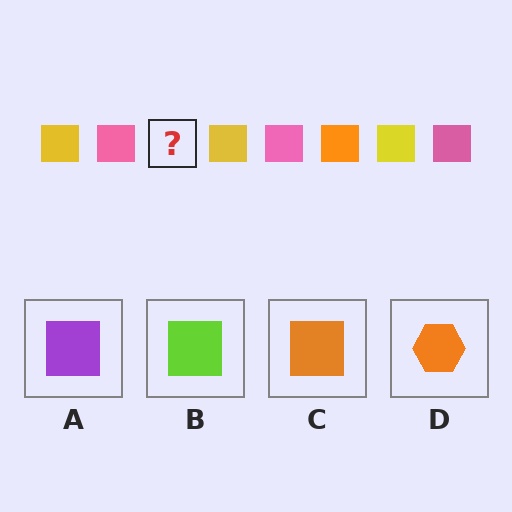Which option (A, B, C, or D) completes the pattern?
C.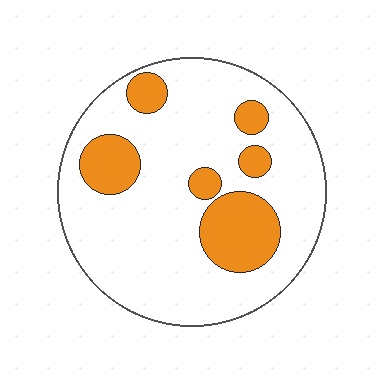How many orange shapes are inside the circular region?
6.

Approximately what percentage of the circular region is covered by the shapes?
Approximately 20%.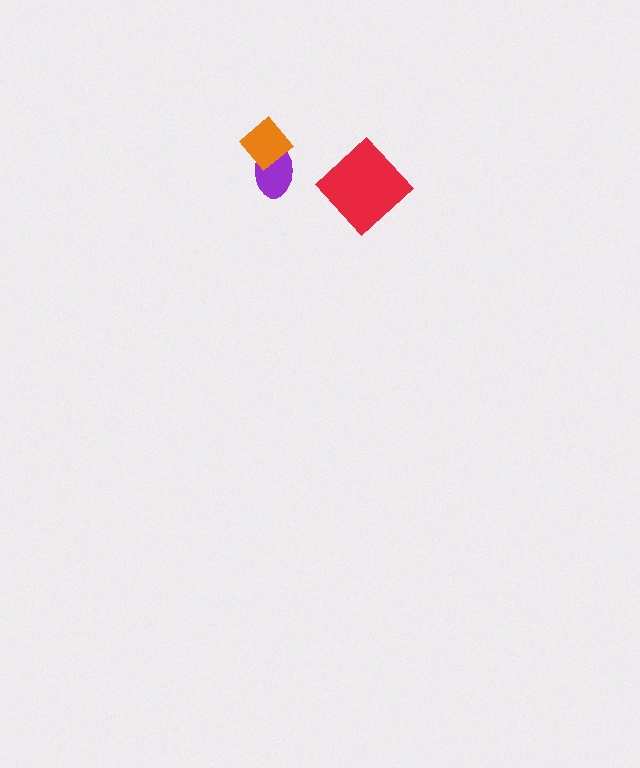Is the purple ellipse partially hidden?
Yes, it is partially covered by another shape.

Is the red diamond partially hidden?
No, no other shape covers it.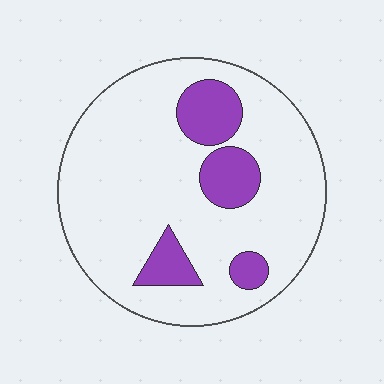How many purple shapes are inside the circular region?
4.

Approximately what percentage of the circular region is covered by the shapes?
Approximately 20%.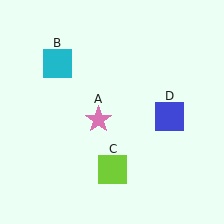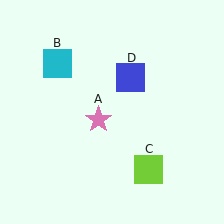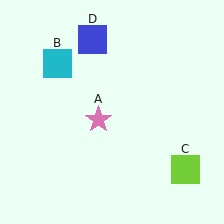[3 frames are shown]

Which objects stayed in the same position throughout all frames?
Pink star (object A) and cyan square (object B) remained stationary.